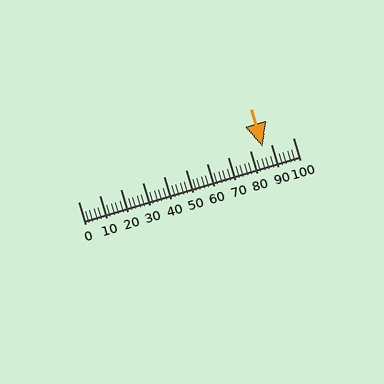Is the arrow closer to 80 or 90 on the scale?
The arrow is closer to 90.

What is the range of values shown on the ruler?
The ruler shows values from 0 to 100.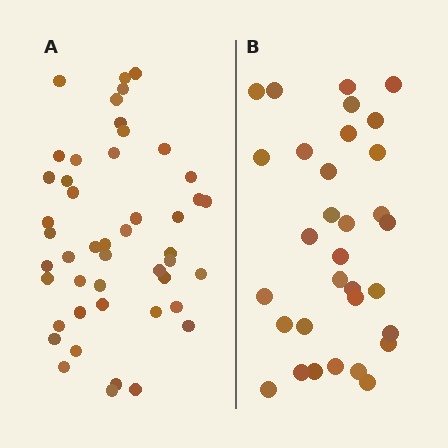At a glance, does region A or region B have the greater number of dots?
Region A (the left region) has more dots.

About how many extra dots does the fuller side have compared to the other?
Region A has approximately 15 more dots than region B.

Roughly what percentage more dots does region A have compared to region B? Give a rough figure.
About 45% more.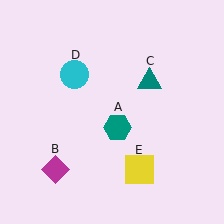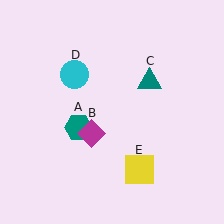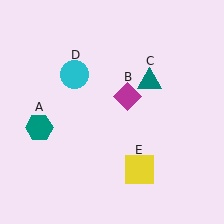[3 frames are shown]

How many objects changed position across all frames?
2 objects changed position: teal hexagon (object A), magenta diamond (object B).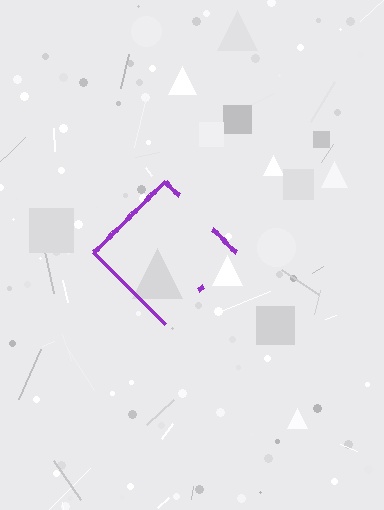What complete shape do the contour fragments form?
The contour fragments form a diamond.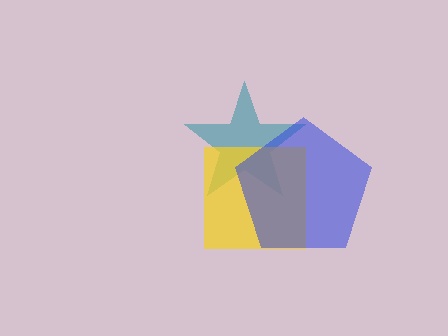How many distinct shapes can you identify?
There are 3 distinct shapes: a teal star, a yellow square, a blue pentagon.